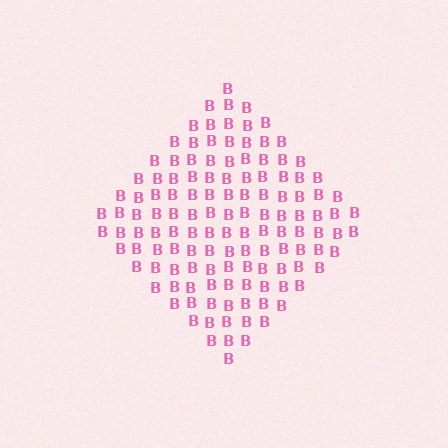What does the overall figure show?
The overall figure shows a diamond.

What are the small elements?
The small elements are letter B's.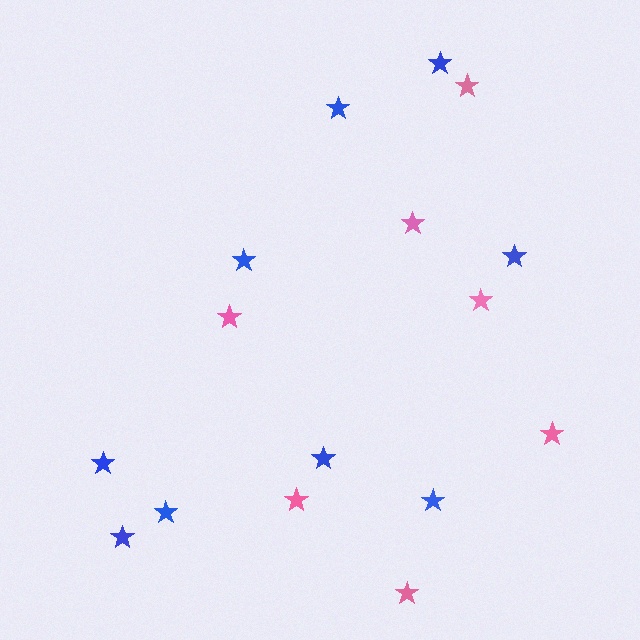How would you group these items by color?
There are 2 groups: one group of blue stars (9) and one group of pink stars (7).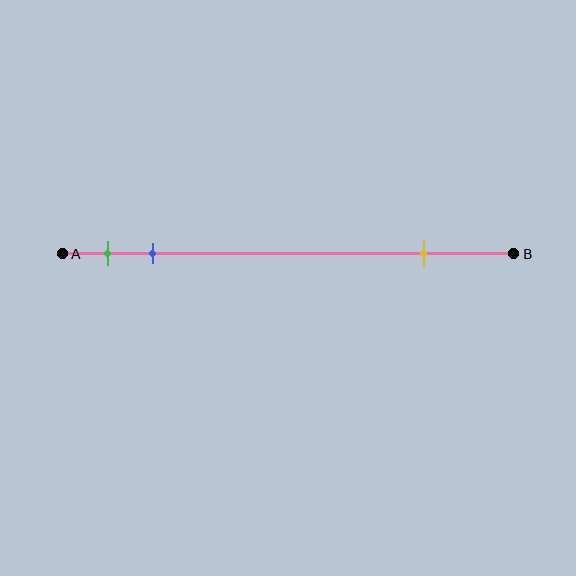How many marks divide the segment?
There are 3 marks dividing the segment.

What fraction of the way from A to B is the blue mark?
The blue mark is approximately 20% (0.2) of the way from A to B.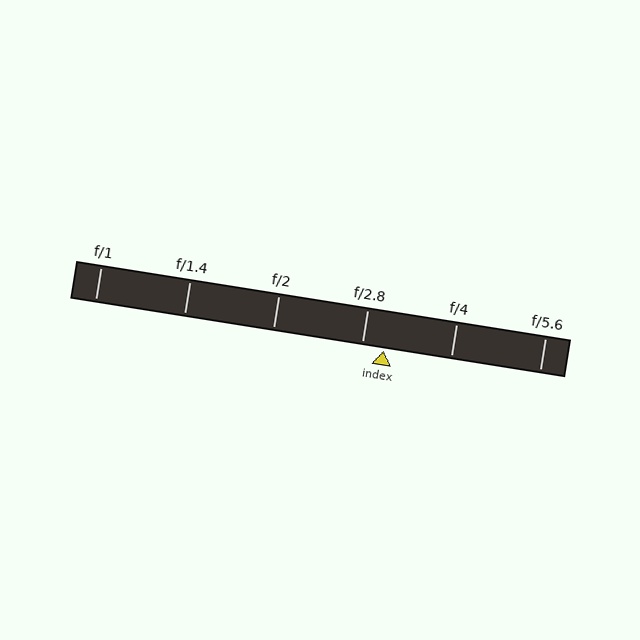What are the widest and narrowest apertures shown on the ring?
The widest aperture shown is f/1 and the narrowest is f/5.6.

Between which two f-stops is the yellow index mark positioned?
The index mark is between f/2.8 and f/4.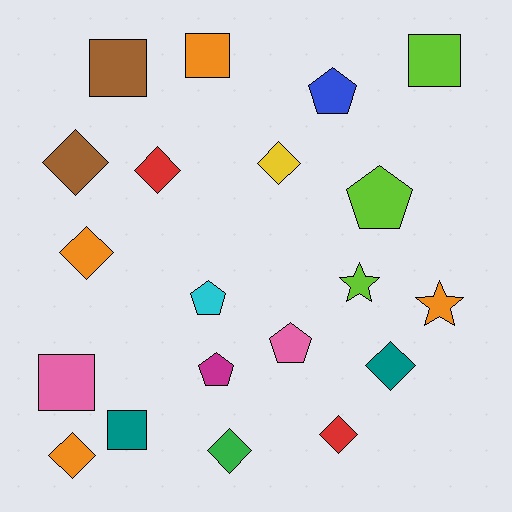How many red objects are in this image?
There are 2 red objects.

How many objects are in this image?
There are 20 objects.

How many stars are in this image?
There are 2 stars.